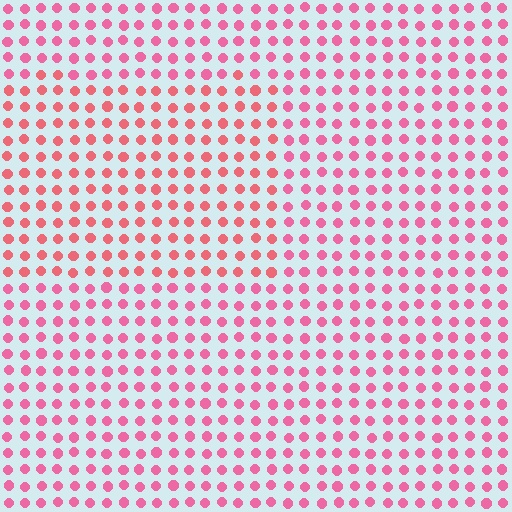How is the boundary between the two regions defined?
The boundary is defined purely by a slight shift in hue (about 22 degrees). Spacing, size, and orientation are identical on both sides.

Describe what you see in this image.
The image is filled with small pink elements in a uniform arrangement. A rectangle-shaped region is visible where the elements are tinted to a slightly different hue, forming a subtle color boundary.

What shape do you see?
I see a rectangle.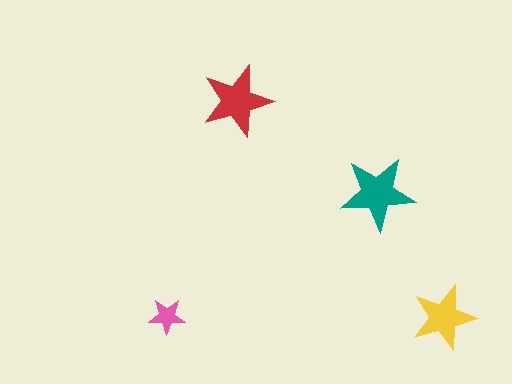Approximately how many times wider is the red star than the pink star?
About 2 times wider.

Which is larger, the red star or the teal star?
The teal one.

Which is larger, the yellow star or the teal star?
The teal one.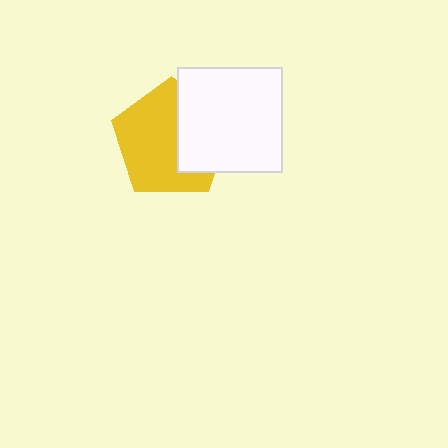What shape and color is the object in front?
The object in front is a white rectangle.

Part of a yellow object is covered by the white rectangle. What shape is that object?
It is a pentagon.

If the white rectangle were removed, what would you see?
You would see the complete yellow pentagon.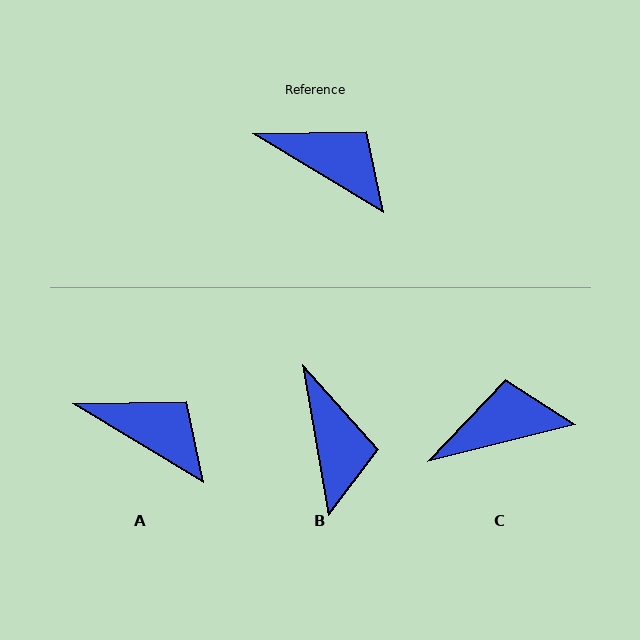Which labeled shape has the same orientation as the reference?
A.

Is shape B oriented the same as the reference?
No, it is off by about 49 degrees.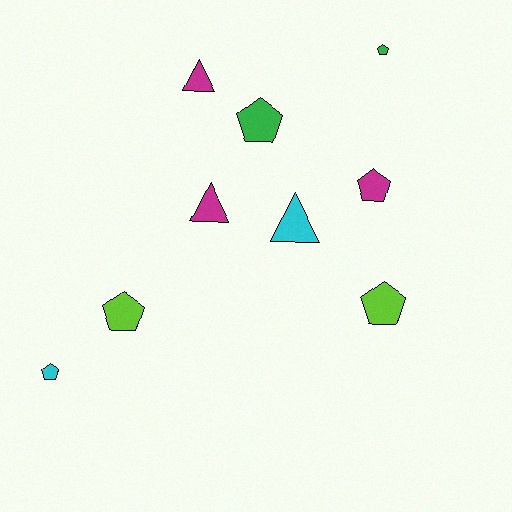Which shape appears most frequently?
Pentagon, with 6 objects.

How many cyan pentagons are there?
There is 1 cyan pentagon.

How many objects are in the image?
There are 9 objects.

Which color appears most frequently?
Magenta, with 3 objects.